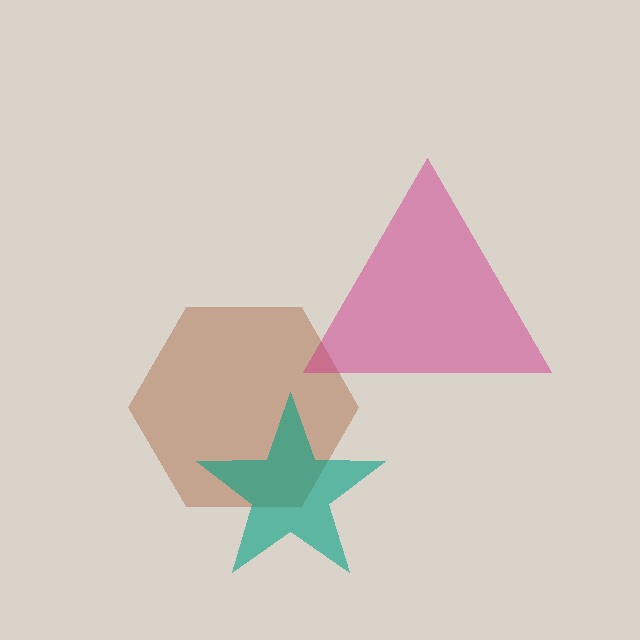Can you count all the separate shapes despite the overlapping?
Yes, there are 3 separate shapes.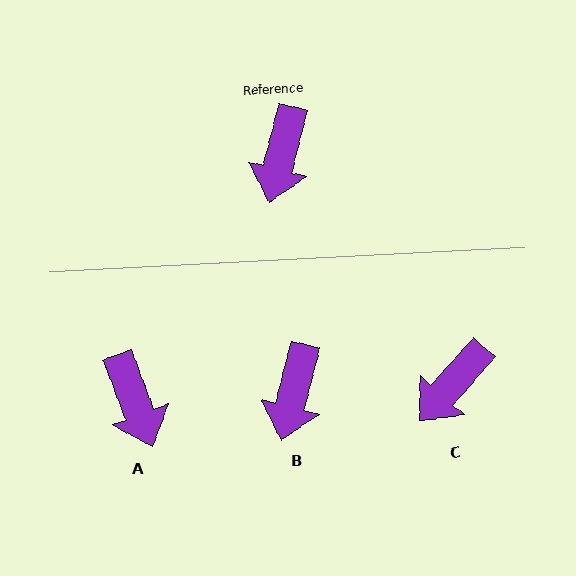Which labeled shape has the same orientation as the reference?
B.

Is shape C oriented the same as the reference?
No, it is off by about 28 degrees.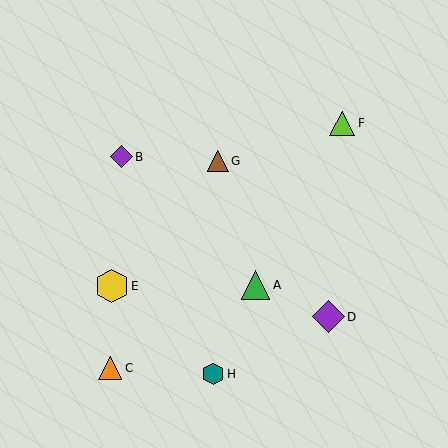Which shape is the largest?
The yellow hexagon (labeled E) is the largest.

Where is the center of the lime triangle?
The center of the lime triangle is at (342, 123).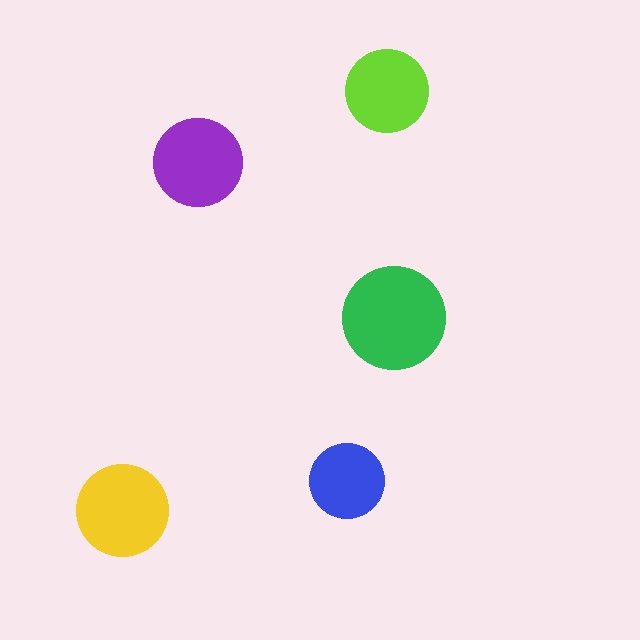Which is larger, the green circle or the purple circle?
The green one.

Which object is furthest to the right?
The green circle is rightmost.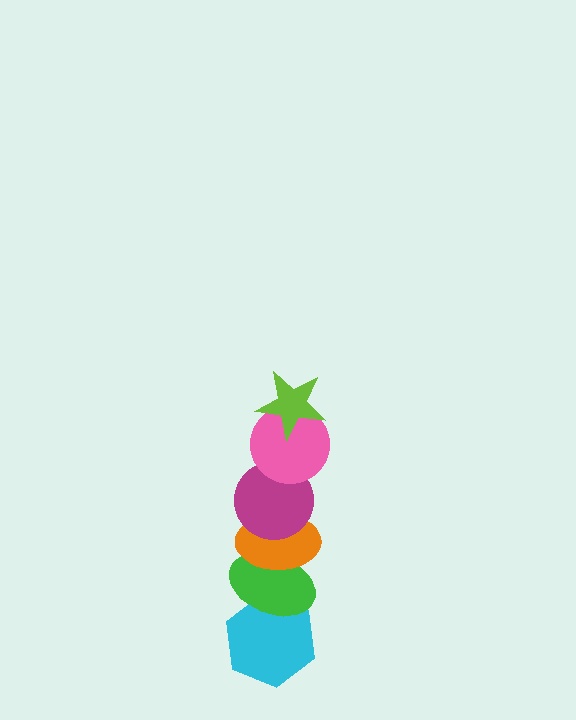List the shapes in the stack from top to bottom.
From top to bottom: the lime star, the pink circle, the magenta circle, the orange ellipse, the green ellipse, the cyan hexagon.